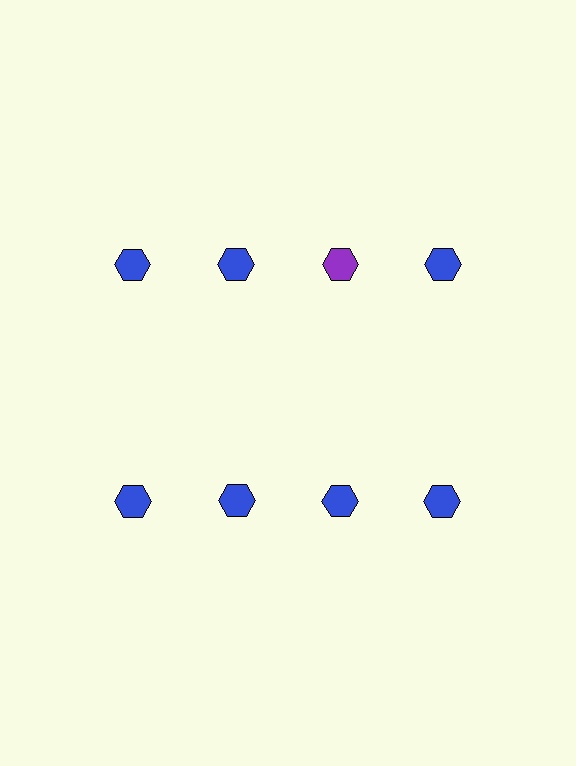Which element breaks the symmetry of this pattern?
The purple hexagon in the top row, center column breaks the symmetry. All other shapes are blue hexagons.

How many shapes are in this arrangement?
There are 8 shapes arranged in a grid pattern.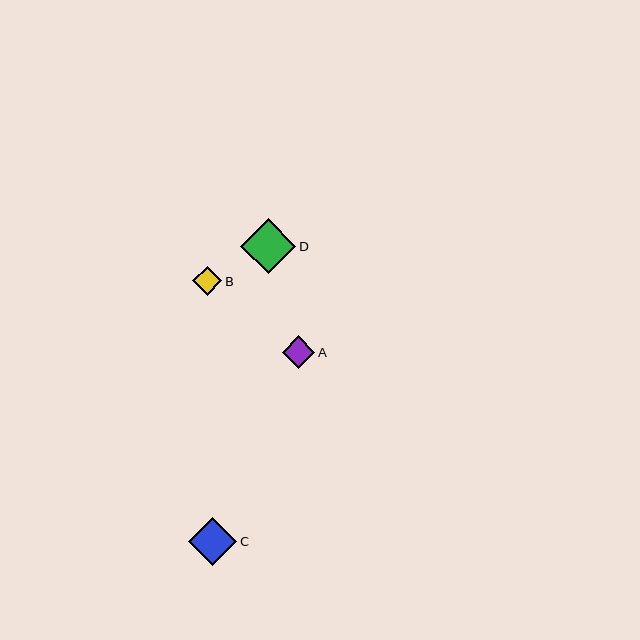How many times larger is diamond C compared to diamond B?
Diamond C is approximately 1.7 times the size of diamond B.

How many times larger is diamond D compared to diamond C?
Diamond D is approximately 1.1 times the size of diamond C.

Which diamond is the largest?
Diamond D is the largest with a size of approximately 55 pixels.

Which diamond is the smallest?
Diamond B is the smallest with a size of approximately 29 pixels.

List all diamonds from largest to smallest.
From largest to smallest: D, C, A, B.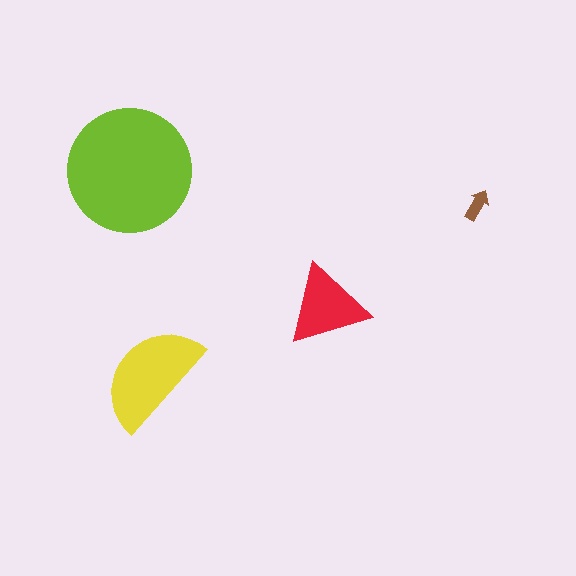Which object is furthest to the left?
The lime circle is leftmost.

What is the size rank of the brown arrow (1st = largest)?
4th.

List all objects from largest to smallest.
The lime circle, the yellow semicircle, the red triangle, the brown arrow.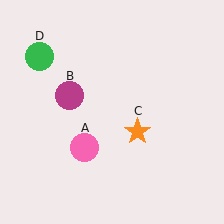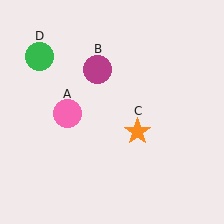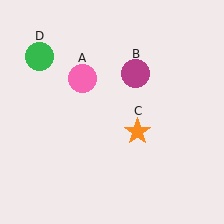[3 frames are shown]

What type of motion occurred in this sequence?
The pink circle (object A), magenta circle (object B) rotated clockwise around the center of the scene.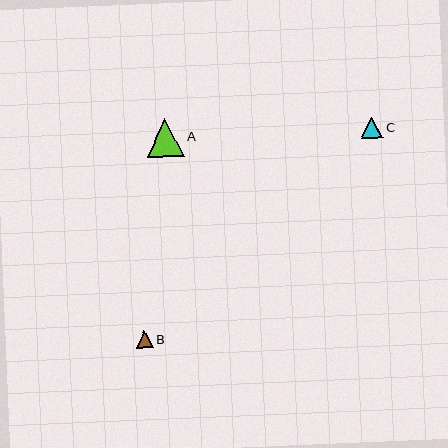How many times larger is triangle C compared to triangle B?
Triangle C is approximately 1.2 times the size of triangle B.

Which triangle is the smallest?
Triangle B is the smallest with a size of approximately 17 pixels.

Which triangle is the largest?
Triangle A is the largest with a size of approximately 37 pixels.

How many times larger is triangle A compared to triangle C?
Triangle A is approximately 1.7 times the size of triangle C.